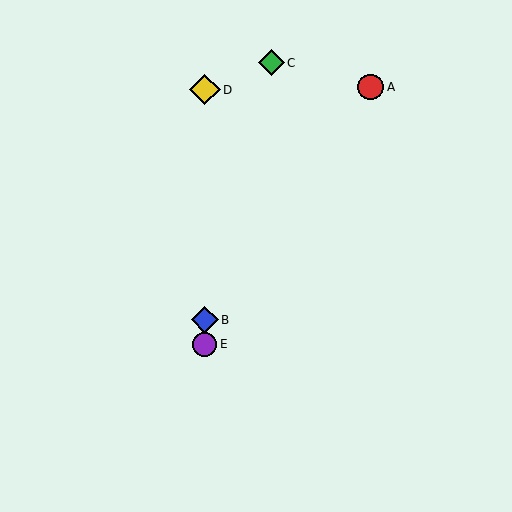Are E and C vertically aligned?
No, E is at x≈205 and C is at x≈271.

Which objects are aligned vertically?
Objects B, D, E are aligned vertically.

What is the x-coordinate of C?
Object C is at x≈271.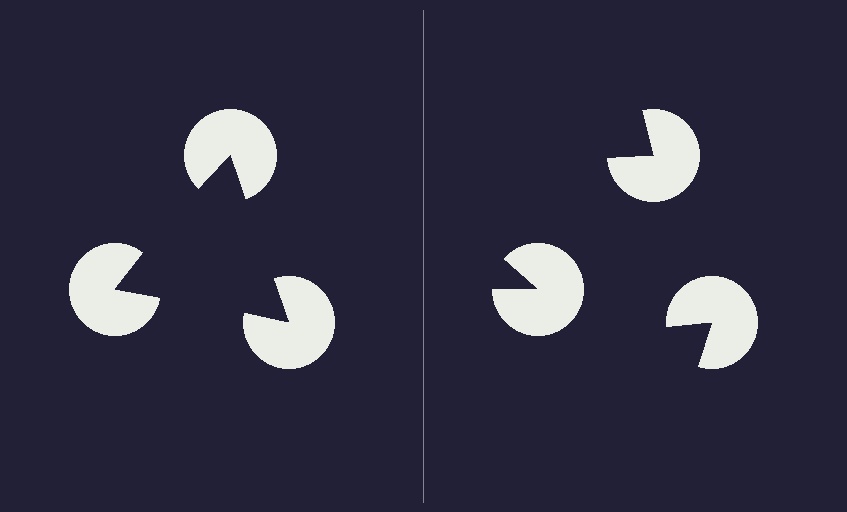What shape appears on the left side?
An illusory triangle.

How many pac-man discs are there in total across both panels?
6 — 3 on each side.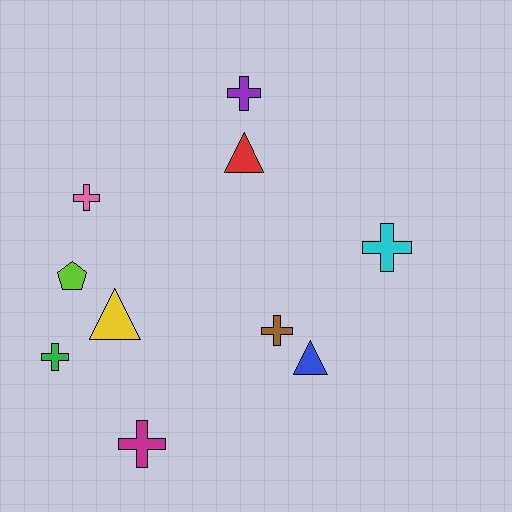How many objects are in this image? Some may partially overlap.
There are 10 objects.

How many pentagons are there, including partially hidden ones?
There is 1 pentagon.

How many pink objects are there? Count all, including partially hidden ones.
There is 1 pink object.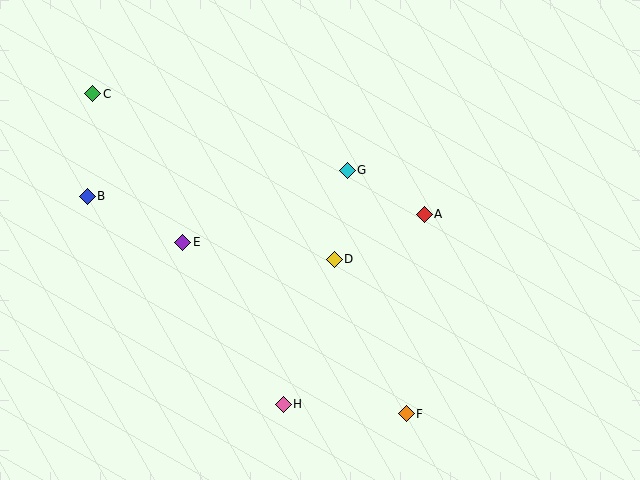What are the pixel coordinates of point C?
Point C is at (93, 94).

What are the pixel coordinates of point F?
Point F is at (406, 414).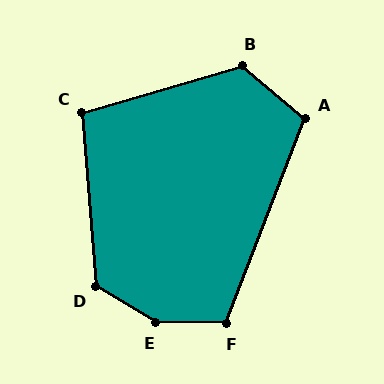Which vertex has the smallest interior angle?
C, at approximately 102 degrees.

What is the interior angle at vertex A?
Approximately 108 degrees (obtuse).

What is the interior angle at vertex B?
Approximately 124 degrees (obtuse).